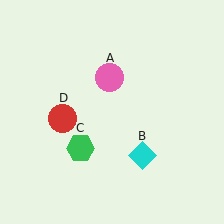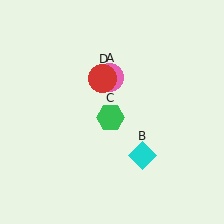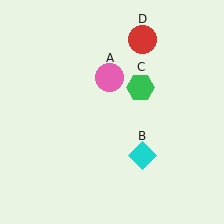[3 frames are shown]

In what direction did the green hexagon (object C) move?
The green hexagon (object C) moved up and to the right.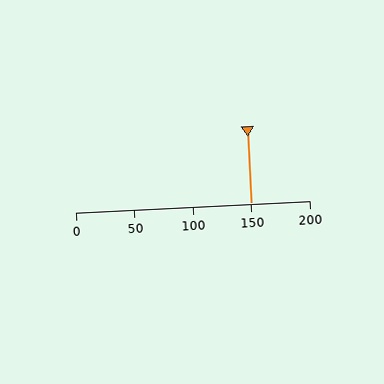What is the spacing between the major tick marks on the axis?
The major ticks are spaced 50 apart.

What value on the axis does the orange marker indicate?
The marker indicates approximately 150.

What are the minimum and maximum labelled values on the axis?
The axis runs from 0 to 200.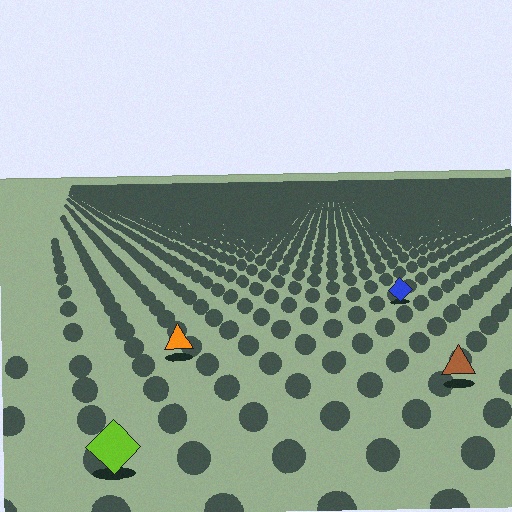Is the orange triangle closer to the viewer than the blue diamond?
Yes. The orange triangle is closer — you can tell from the texture gradient: the ground texture is coarser near it.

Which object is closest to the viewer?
The lime diamond is closest. The texture marks near it are larger and more spread out.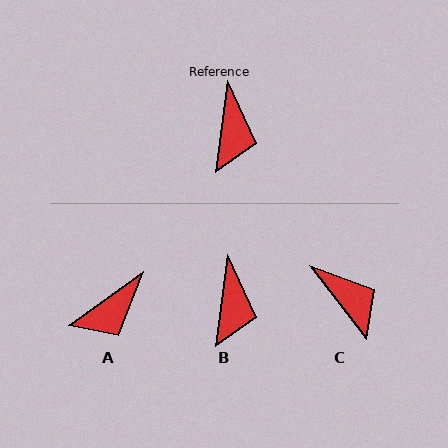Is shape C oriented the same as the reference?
No, it is off by about 45 degrees.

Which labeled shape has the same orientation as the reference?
B.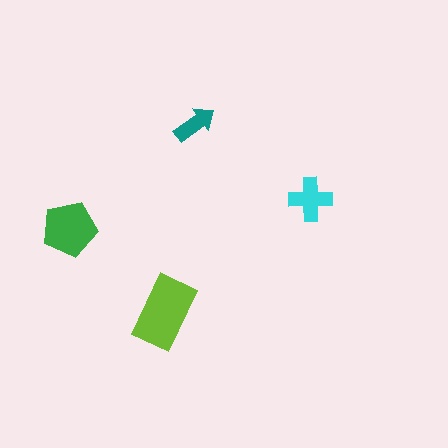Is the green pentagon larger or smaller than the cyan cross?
Larger.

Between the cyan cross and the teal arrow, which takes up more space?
The cyan cross.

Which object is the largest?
The lime rectangle.